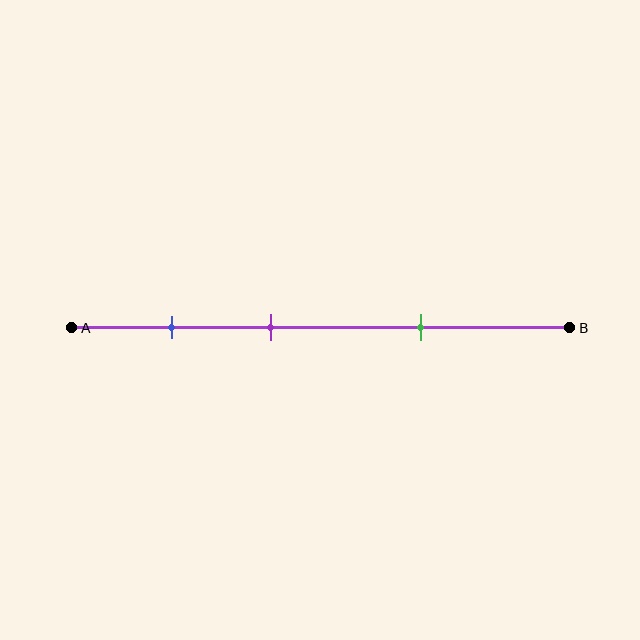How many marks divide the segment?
There are 3 marks dividing the segment.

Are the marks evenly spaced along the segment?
Yes, the marks are approximately evenly spaced.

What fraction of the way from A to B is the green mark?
The green mark is approximately 70% (0.7) of the way from A to B.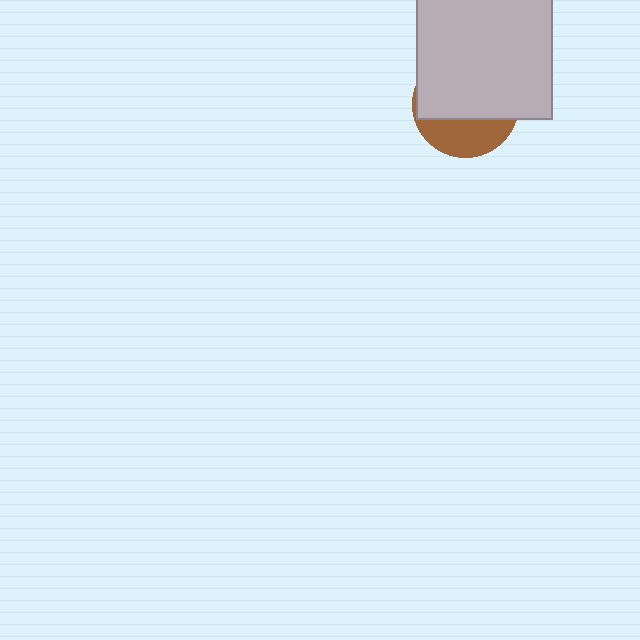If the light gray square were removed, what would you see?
You would see the complete brown circle.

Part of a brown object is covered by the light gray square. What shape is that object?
It is a circle.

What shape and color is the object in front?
The object in front is a light gray square.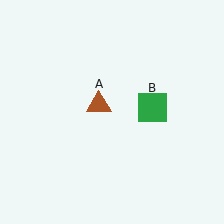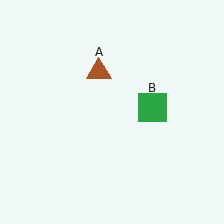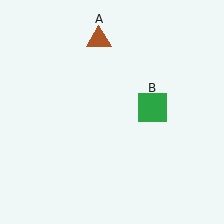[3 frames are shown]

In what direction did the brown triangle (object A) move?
The brown triangle (object A) moved up.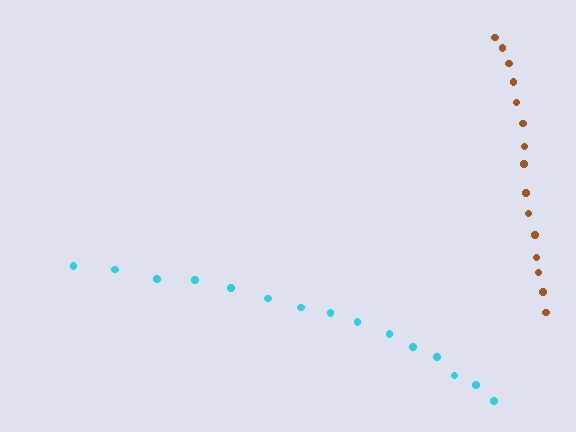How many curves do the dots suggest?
There are 2 distinct paths.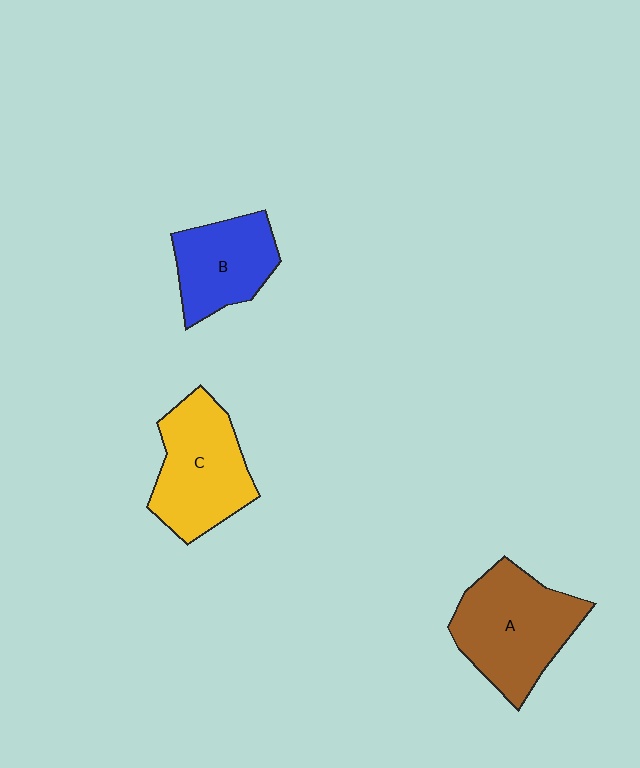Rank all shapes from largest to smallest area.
From largest to smallest: A (brown), C (yellow), B (blue).